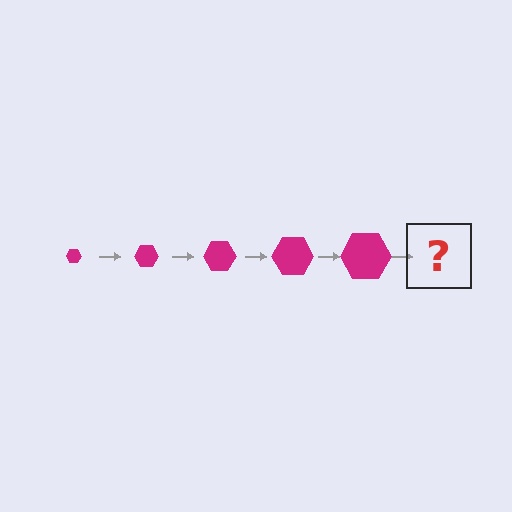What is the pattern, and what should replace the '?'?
The pattern is that the hexagon gets progressively larger each step. The '?' should be a magenta hexagon, larger than the previous one.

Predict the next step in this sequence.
The next step is a magenta hexagon, larger than the previous one.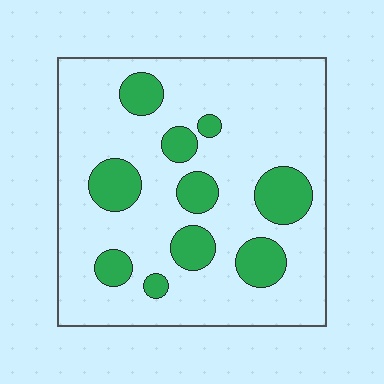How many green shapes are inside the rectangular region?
10.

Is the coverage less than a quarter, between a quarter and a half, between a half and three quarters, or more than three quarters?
Less than a quarter.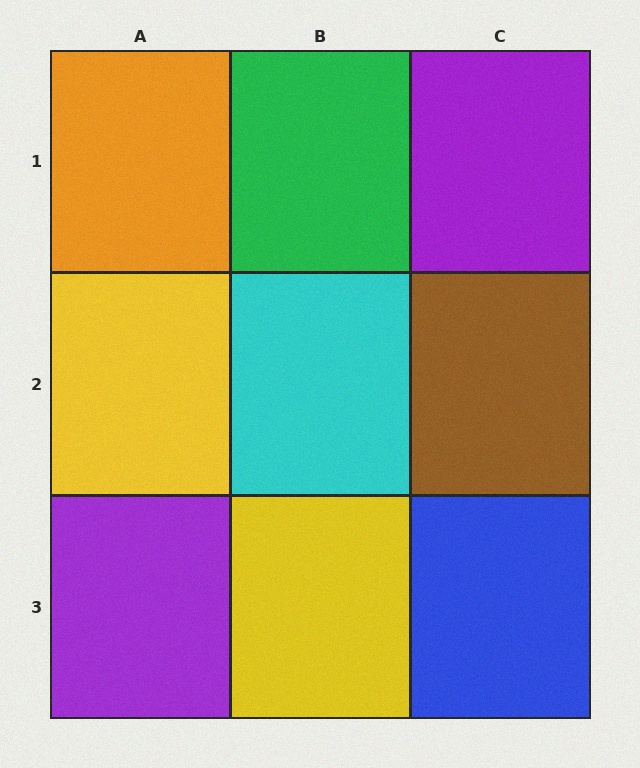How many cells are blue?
1 cell is blue.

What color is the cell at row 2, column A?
Yellow.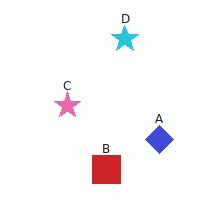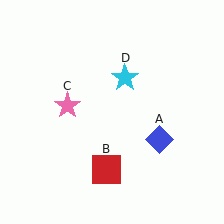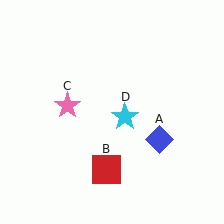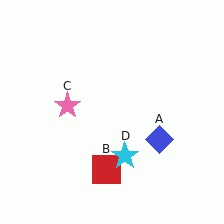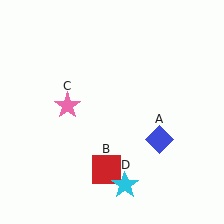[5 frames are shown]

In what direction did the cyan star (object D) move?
The cyan star (object D) moved down.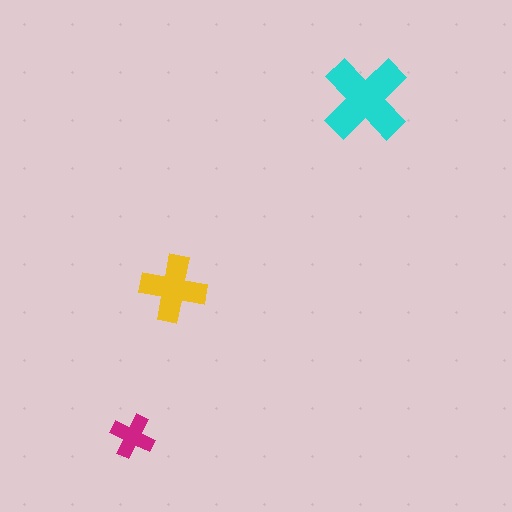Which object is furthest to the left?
The magenta cross is leftmost.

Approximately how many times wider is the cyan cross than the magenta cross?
About 2 times wider.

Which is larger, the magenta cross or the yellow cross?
The yellow one.